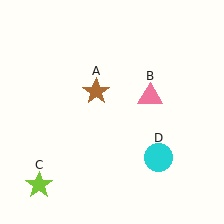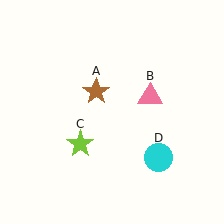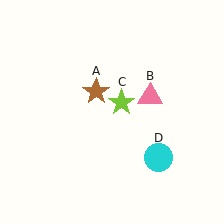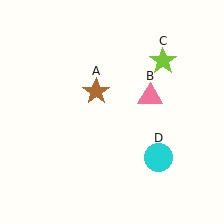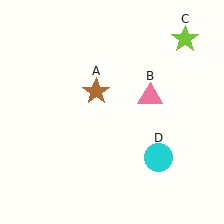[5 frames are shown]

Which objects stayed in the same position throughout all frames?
Brown star (object A) and pink triangle (object B) and cyan circle (object D) remained stationary.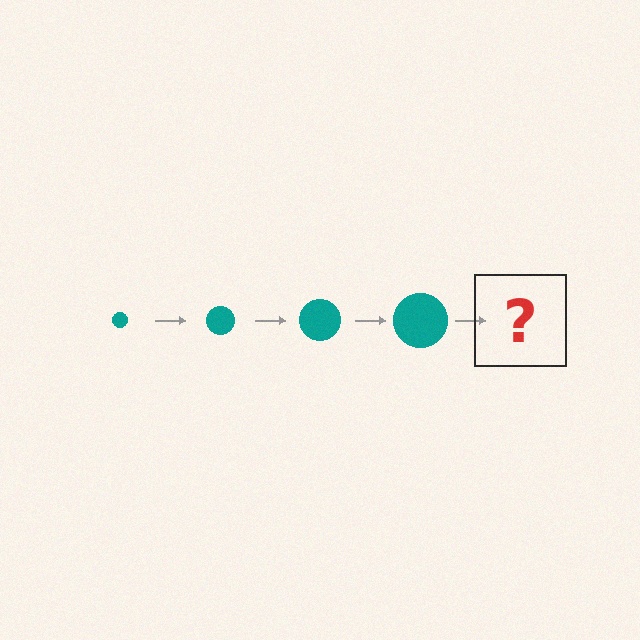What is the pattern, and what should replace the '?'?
The pattern is that the circle gets progressively larger each step. The '?' should be a teal circle, larger than the previous one.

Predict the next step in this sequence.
The next step is a teal circle, larger than the previous one.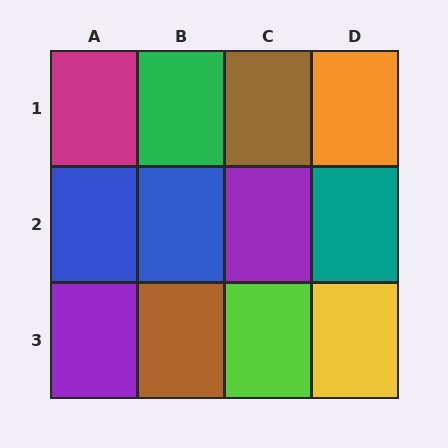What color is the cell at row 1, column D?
Orange.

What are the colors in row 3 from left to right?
Purple, brown, lime, yellow.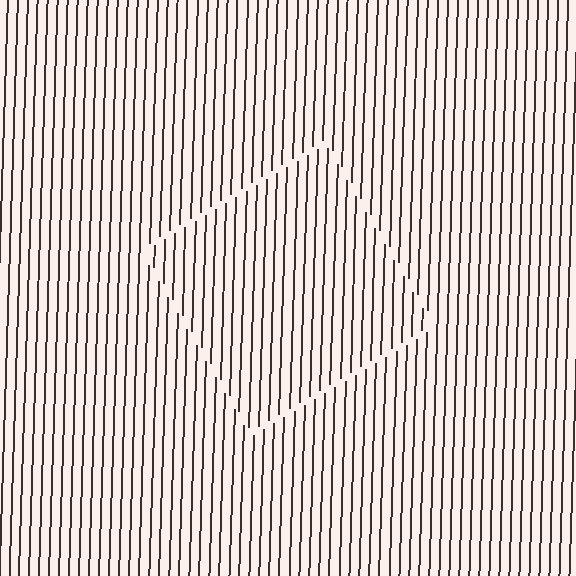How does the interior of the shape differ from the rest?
The interior of the shape contains the same grating, shifted by half a period — the contour is defined by the phase discontinuity where line-ends from the inner and outer gratings abut.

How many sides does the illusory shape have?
4 sides — the line-ends trace a square.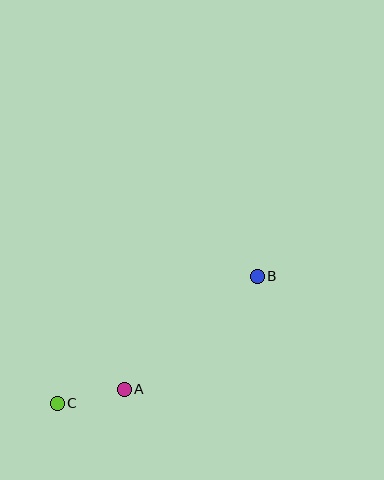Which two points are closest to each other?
Points A and C are closest to each other.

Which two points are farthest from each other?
Points B and C are farthest from each other.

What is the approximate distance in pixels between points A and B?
The distance between A and B is approximately 174 pixels.